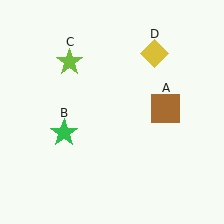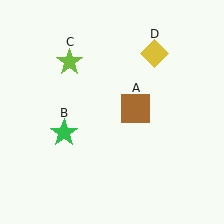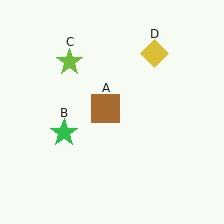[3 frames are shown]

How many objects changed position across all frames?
1 object changed position: brown square (object A).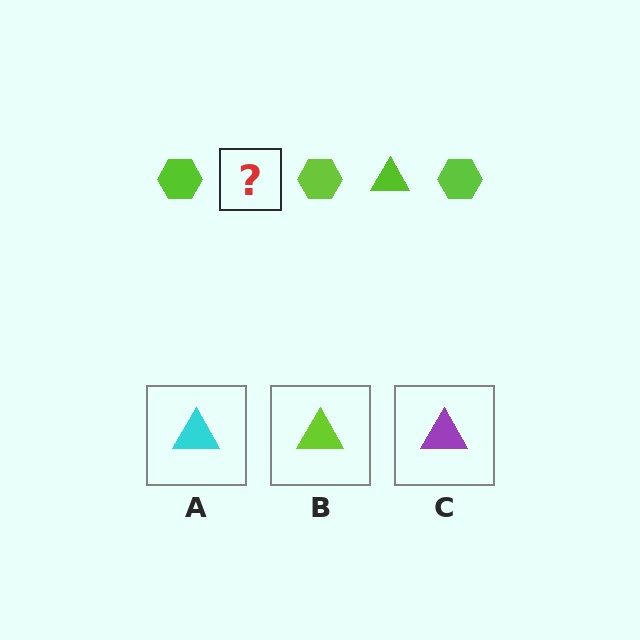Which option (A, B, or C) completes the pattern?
B.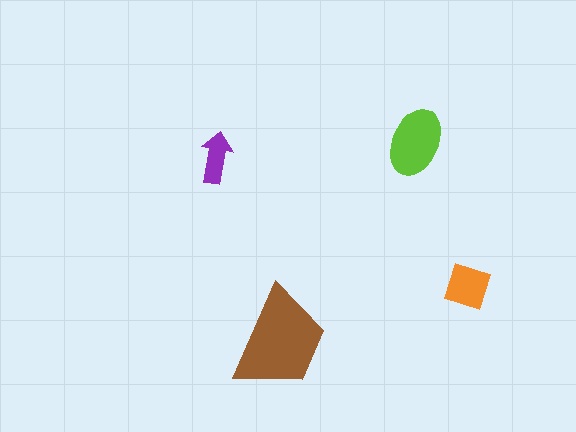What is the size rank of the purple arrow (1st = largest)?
4th.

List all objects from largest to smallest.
The brown trapezoid, the lime ellipse, the orange diamond, the purple arrow.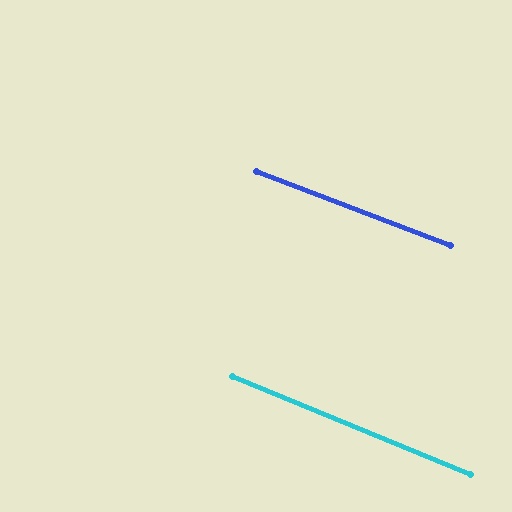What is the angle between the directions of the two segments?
Approximately 2 degrees.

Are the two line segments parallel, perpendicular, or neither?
Parallel — their directions differ by only 1.6°.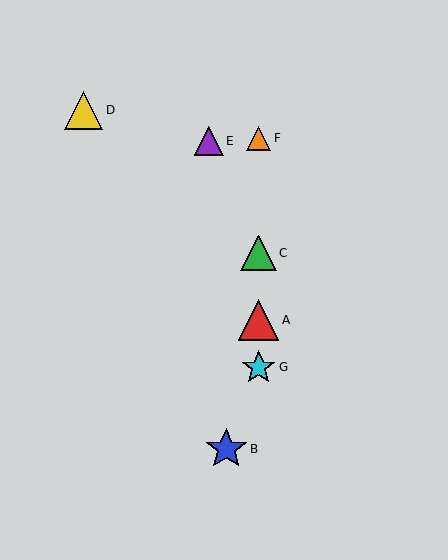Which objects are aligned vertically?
Objects A, C, F, G are aligned vertically.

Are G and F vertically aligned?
Yes, both are at x≈259.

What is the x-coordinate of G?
Object G is at x≈259.